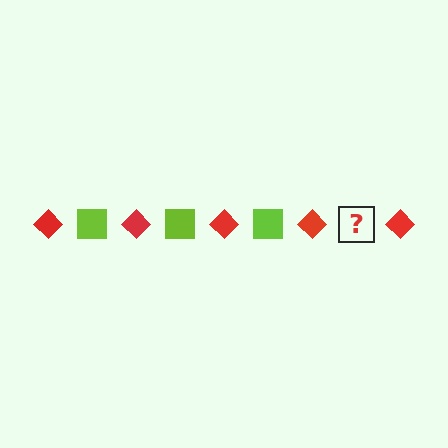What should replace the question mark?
The question mark should be replaced with a lime square.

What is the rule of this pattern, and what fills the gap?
The rule is that the pattern alternates between red diamond and lime square. The gap should be filled with a lime square.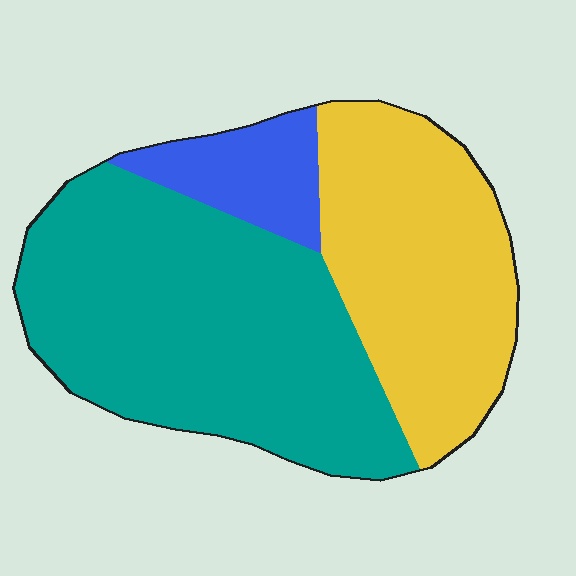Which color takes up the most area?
Teal, at roughly 55%.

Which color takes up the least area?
Blue, at roughly 10%.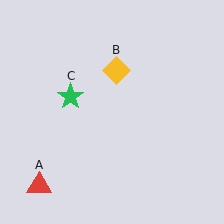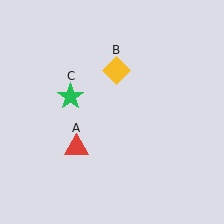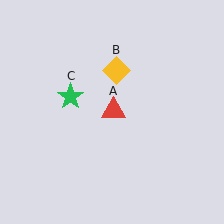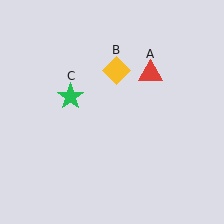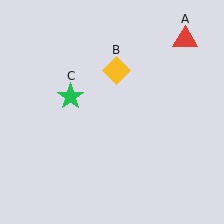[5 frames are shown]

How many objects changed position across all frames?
1 object changed position: red triangle (object A).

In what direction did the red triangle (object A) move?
The red triangle (object A) moved up and to the right.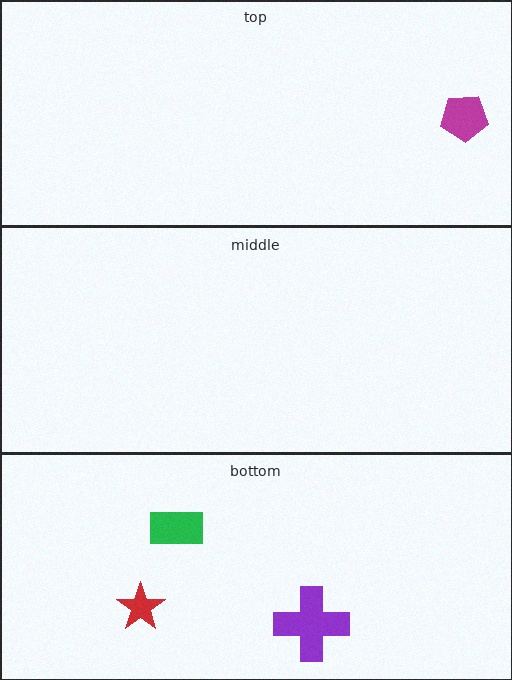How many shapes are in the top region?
1.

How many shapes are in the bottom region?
3.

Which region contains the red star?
The bottom region.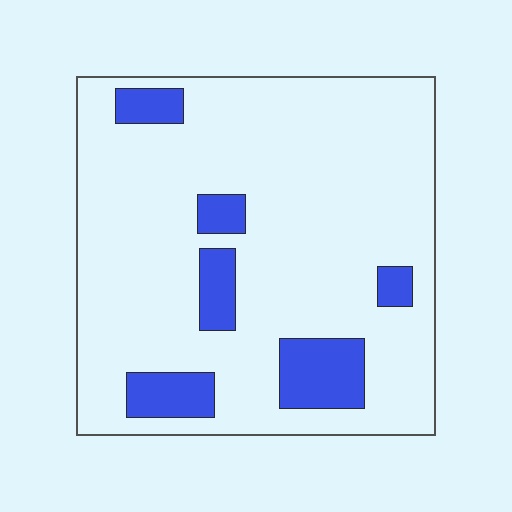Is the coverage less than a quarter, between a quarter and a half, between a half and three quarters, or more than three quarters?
Less than a quarter.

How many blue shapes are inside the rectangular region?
6.